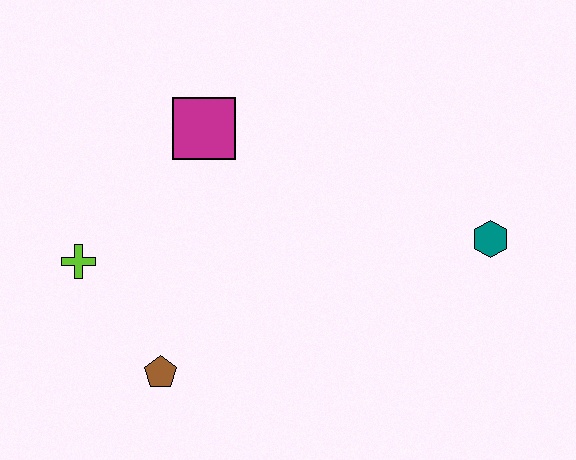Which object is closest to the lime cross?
The brown pentagon is closest to the lime cross.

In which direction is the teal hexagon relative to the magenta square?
The teal hexagon is to the right of the magenta square.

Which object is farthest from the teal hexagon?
The lime cross is farthest from the teal hexagon.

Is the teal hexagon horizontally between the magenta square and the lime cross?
No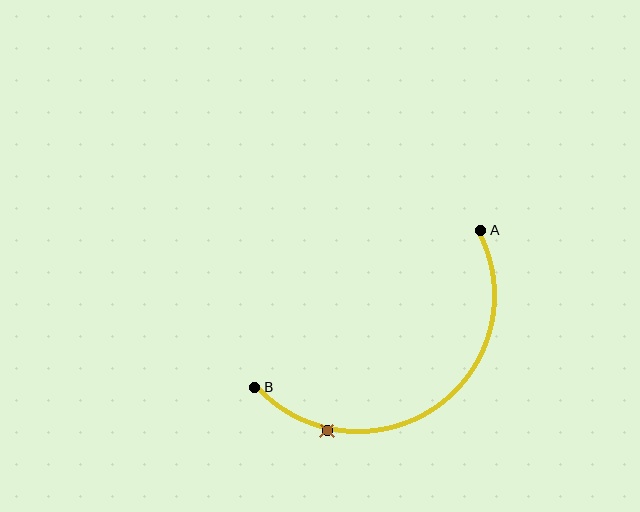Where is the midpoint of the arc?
The arc midpoint is the point on the curve farthest from the straight line joining A and B. It sits below and to the right of that line.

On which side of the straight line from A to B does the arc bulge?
The arc bulges below and to the right of the straight line connecting A and B.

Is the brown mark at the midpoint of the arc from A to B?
No. The brown mark lies on the arc but is closer to endpoint B. The arc midpoint would be at the point on the curve equidistant along the arc from both A and B.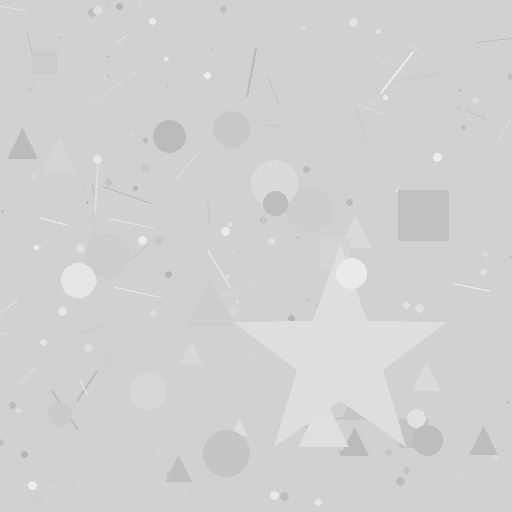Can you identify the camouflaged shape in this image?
The camouflaged shape is a star.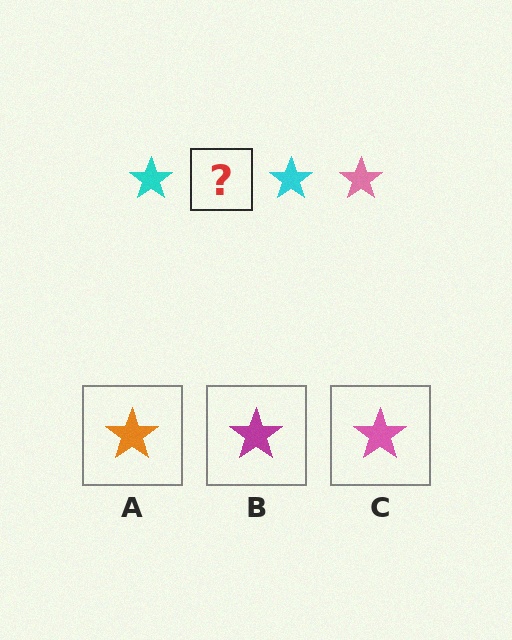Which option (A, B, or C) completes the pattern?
C.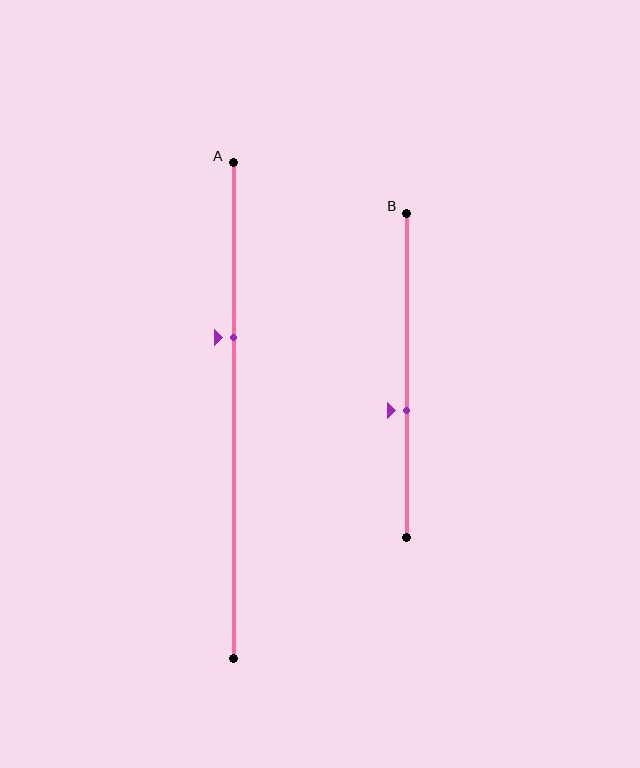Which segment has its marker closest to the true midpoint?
Segment B has its marker closest to the true midpoint.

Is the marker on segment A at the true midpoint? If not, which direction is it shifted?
No, the marker on segment A is shifted upward by about 15% of the segment length.